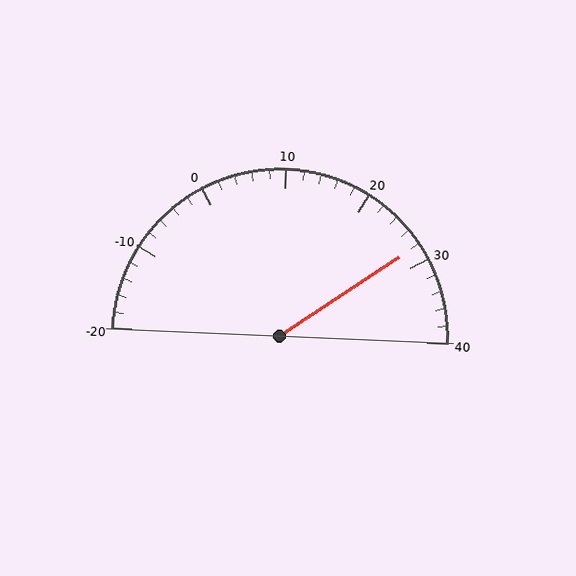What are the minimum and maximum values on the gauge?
The gauge ranges from -20 to 40.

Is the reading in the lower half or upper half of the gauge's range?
The reading is in the upper half of the range (-20 to 40).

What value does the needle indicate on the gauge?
The needle indicates approximately 28.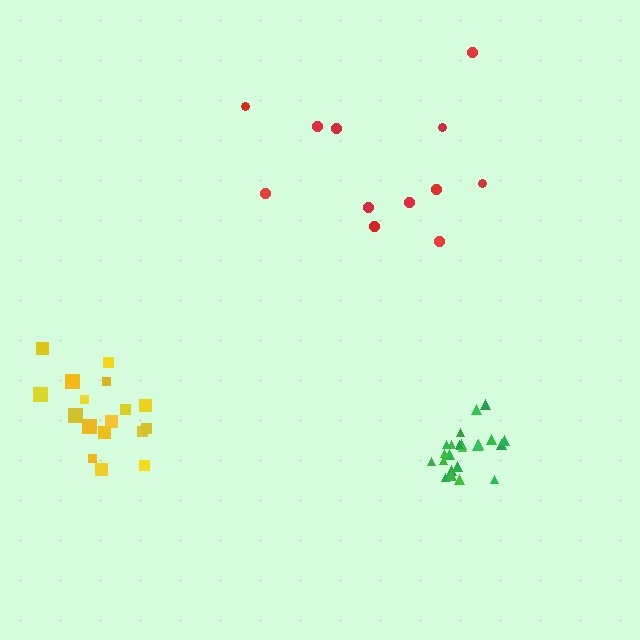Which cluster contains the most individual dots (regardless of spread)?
Green (24).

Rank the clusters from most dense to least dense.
green, yellow, red.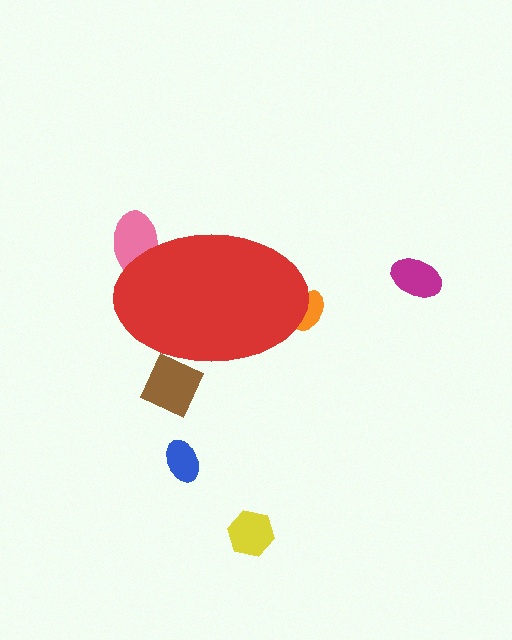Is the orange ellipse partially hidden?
Yes, the orange ellipse is partially hidden behind the red ellipse.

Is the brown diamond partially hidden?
Yes, the brown diamond is partially hidden behind the red ellipse.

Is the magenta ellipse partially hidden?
No, the magenta ellipse is fully visible.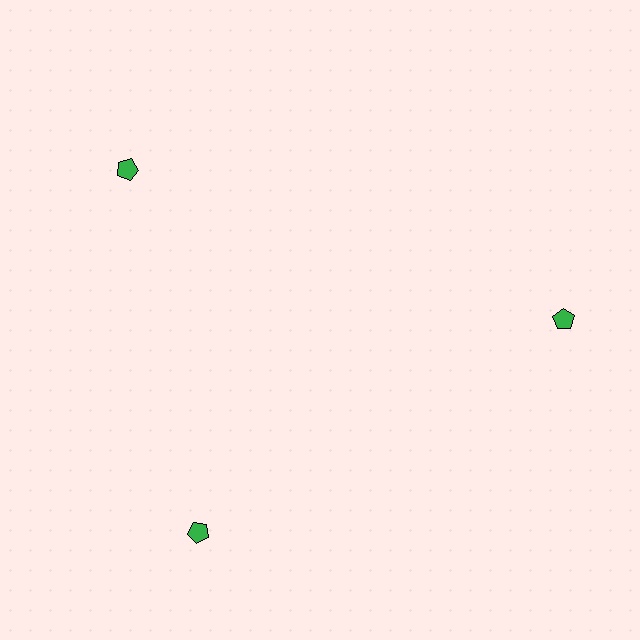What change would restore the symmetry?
The symmetry would be restored by rotating it back into even spacing with its neighbors so that all 3 pentagons sit at equal angles and equal distance from the center.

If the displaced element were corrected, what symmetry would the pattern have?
It would have 3-fold rotational symmetry — the pattern would map onto itself every 120 degrees.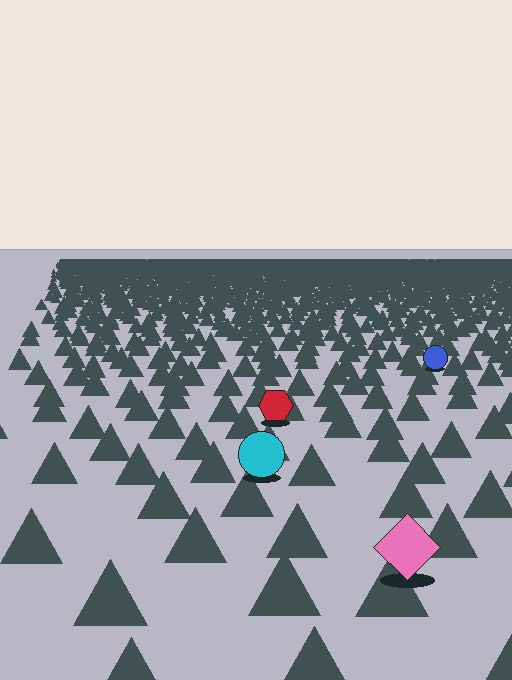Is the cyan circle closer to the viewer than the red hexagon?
Yes. The cyan circle is closer — you can tell from the texture gradient: the ground texture is coarser near it.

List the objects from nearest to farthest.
From nearest to farthest: the pink diamond, the cyan circle, the red hexagon, the blue circle.